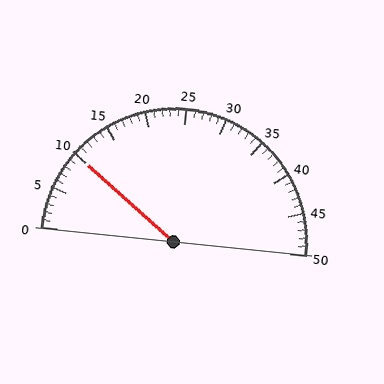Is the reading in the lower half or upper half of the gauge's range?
The reading is in the lower half of the range (0 to 50).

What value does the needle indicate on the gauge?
The needle indicates approximately 10.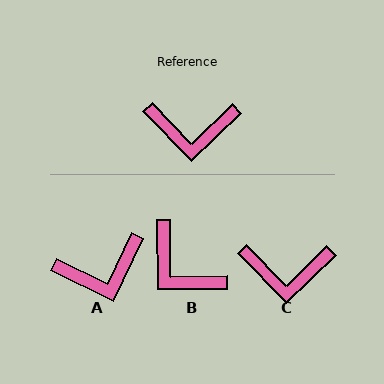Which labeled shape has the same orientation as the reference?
C.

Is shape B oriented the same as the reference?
No, it is off by about 44 degrees.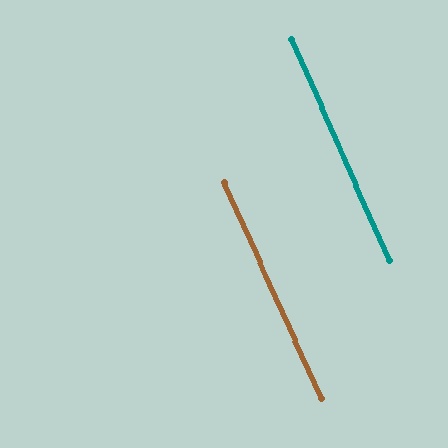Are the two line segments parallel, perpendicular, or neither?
Parallel — their directions differ by only 0.5°.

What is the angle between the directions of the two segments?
Approximately 0 degrees.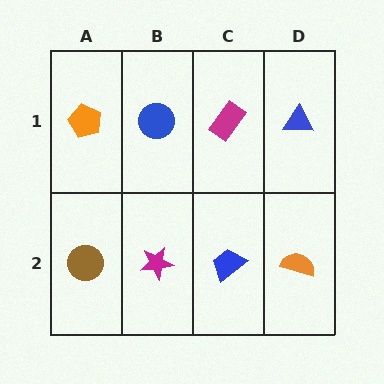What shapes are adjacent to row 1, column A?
A brown circle (row 2, column A), a blue circle (row 1, column B).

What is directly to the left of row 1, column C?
A blue circle.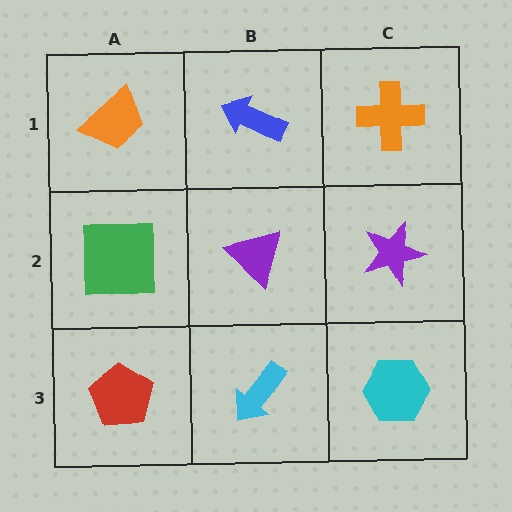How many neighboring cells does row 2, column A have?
3.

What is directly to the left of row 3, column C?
A cyan arrow.